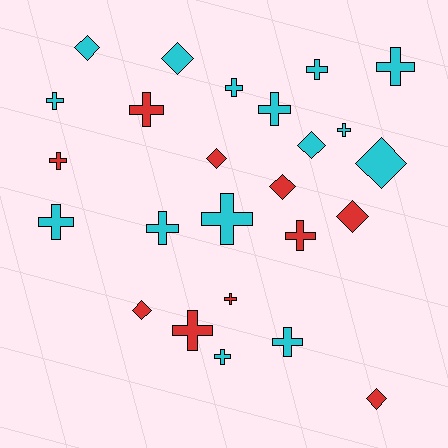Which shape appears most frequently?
Cross, with 16 objects.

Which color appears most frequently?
Cyan, with 15 objects.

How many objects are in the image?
There are 25 objects.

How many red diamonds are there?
There are 5 red diamonds.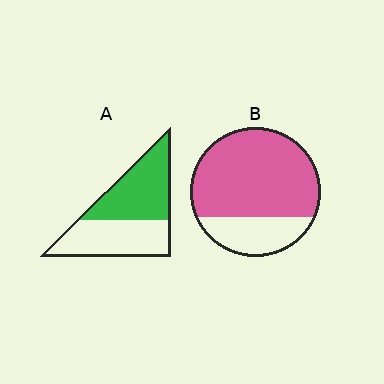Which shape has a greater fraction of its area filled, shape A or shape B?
Shape B.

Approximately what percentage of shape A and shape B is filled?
A is approximately 50% and B is approximately 75%.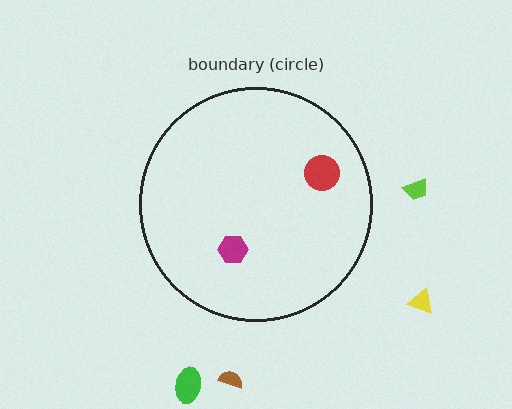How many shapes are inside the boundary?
2 inside, 4 outside.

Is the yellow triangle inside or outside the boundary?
Outside.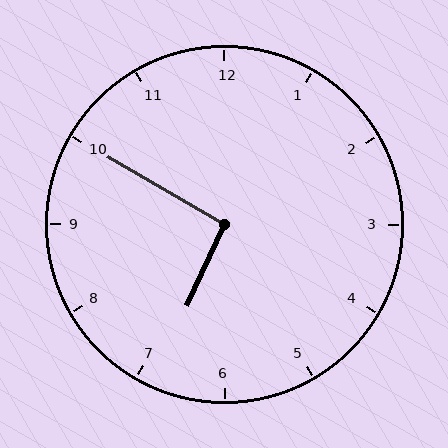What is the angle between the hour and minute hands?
Approximately 95 degrees.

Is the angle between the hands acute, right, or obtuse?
It is right.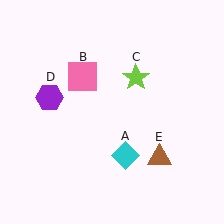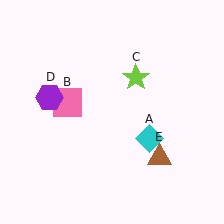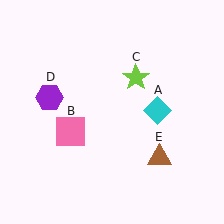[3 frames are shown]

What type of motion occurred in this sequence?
The cyan diamond (object A), pink square (object B) rotated counterclockwise around the center of the scene.